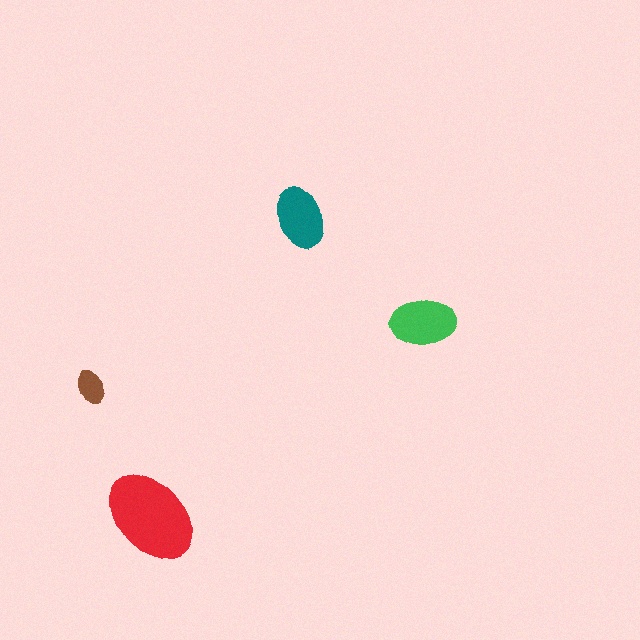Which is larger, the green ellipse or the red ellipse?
The red one.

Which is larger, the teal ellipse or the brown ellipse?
The teal one.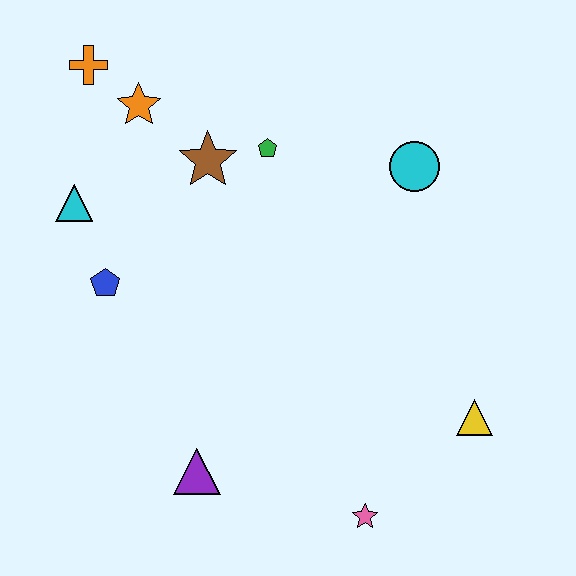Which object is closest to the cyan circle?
The green pentagon is closest to the cyan circle.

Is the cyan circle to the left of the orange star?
No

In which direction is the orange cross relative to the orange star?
The orange cross is to the left of the orange star.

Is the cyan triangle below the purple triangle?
No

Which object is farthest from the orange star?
The pink star is farthest from the orange star.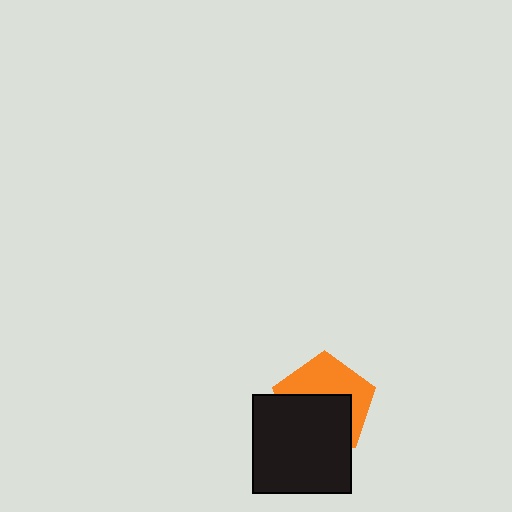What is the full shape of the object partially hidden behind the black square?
The partially hidden object is an orange pentagon.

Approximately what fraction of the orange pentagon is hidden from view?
Roughly 53% of the orange pentagon is hidden behind the black square.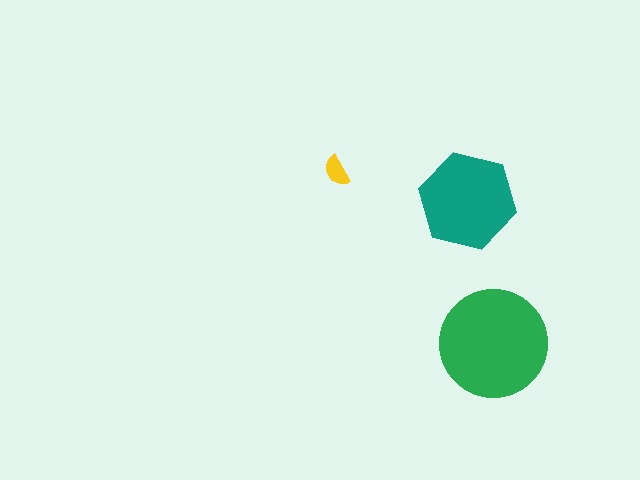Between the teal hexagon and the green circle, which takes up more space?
The green circle.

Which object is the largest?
The green circle.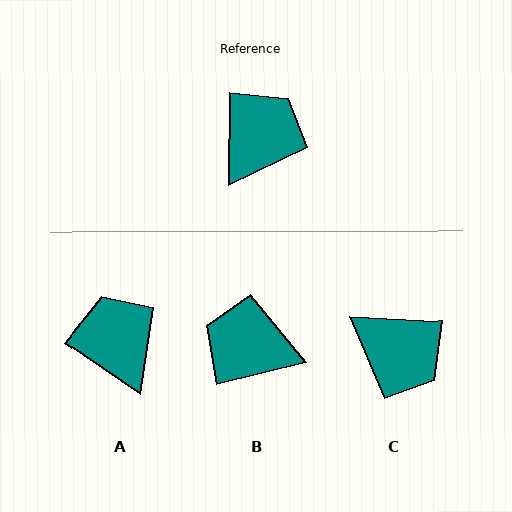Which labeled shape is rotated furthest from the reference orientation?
B, about 104 degrees away.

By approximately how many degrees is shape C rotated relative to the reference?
Approximately 92 degrees clockwise.